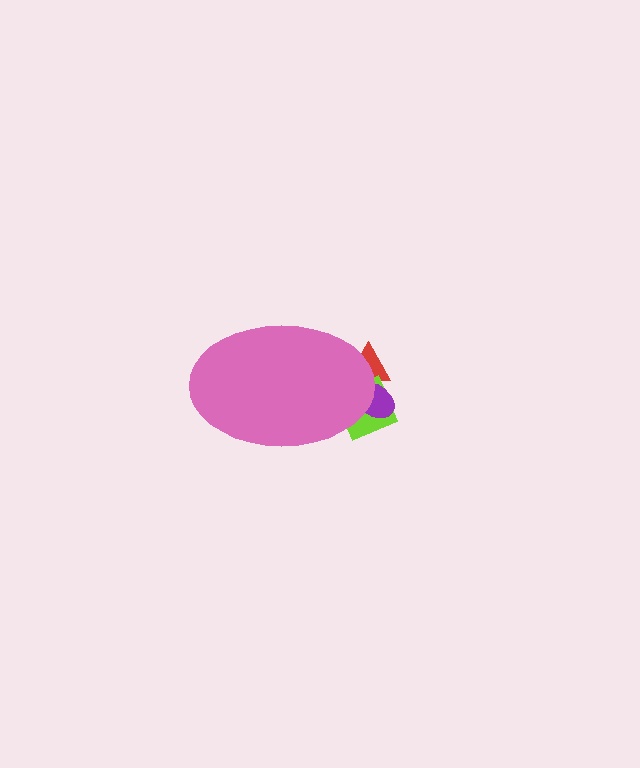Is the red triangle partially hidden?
Yes, the red triangle is partially hidden behind the pink ellipse.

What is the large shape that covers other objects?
A pink ellipse.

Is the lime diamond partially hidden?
Yes, the lime diamond is partially hidden behind the pink ellipse.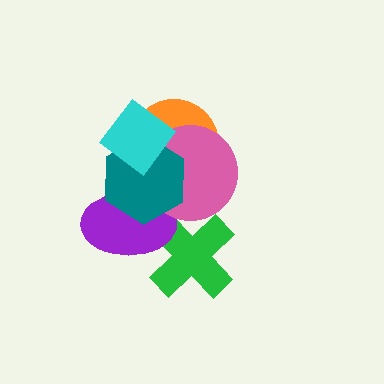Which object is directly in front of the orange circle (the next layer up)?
The pink circle is directly in front of the orange circle.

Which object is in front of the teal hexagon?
The cyan diamond is in front of the teal hexagon.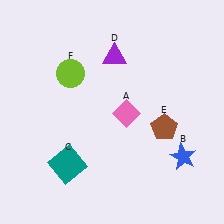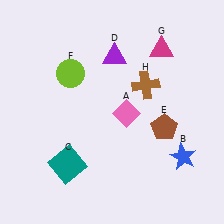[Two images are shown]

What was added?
A magenta triangle (G), a brown cross (H) were added in Image 2.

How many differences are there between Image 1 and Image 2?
There are 2 differences between the two images.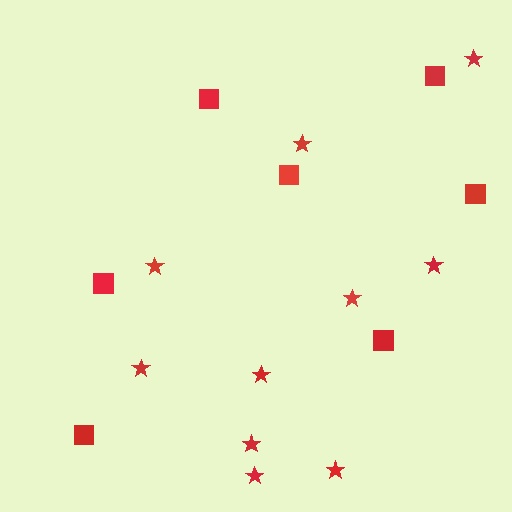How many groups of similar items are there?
There are 2 groups: one group of stars (10) and one group of squares (7).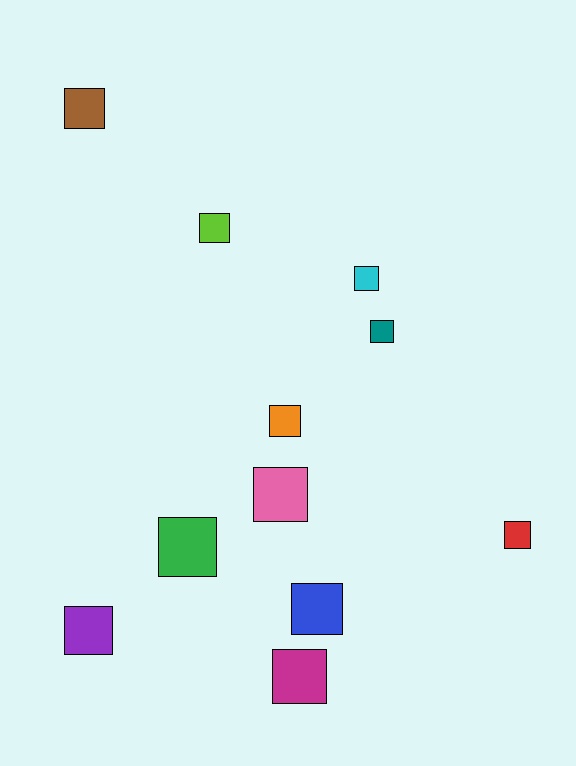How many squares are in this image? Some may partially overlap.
There are 11 squares.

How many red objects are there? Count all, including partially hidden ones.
There is 1 red object.